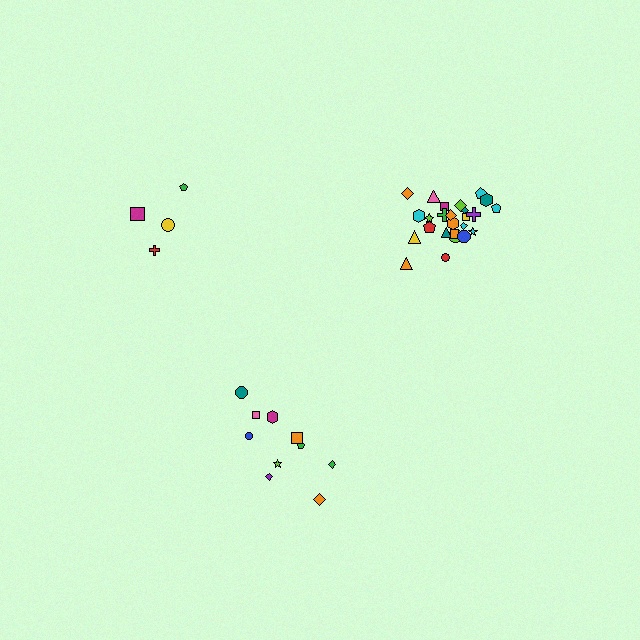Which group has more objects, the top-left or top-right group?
The top-right group.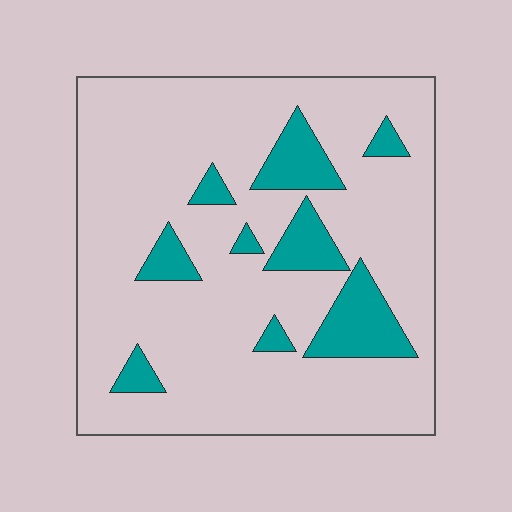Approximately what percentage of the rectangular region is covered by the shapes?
Approximately 15%.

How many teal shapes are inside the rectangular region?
9.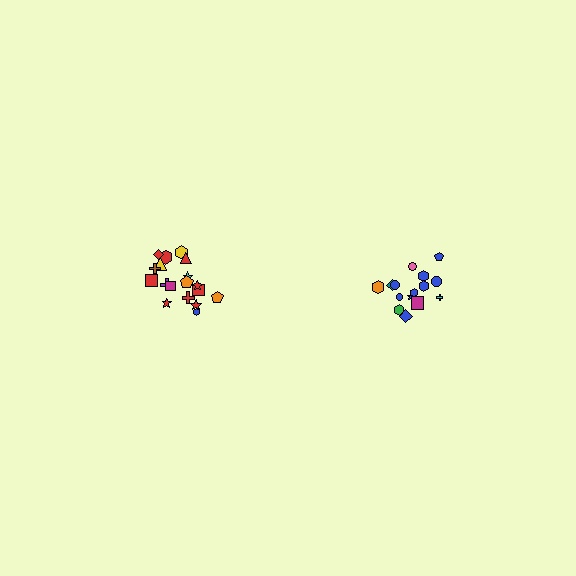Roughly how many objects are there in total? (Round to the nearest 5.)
Roughly 35 objects in total.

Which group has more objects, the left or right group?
The left group.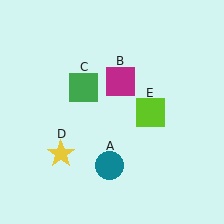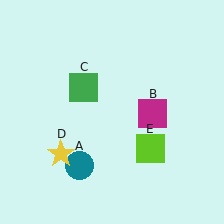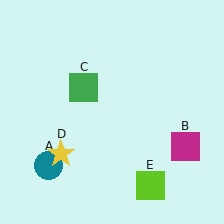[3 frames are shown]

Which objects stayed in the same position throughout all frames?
Green square (object C) and yellow star (object D) remained stationary.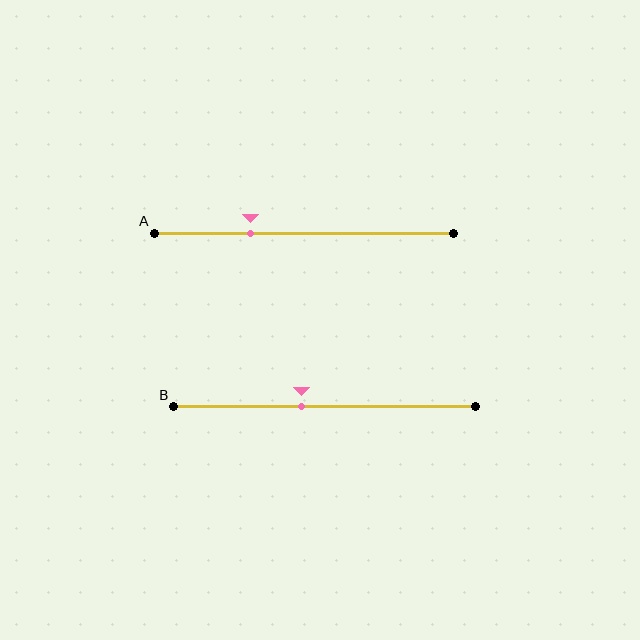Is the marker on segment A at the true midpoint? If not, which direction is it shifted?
No, the marker on segment A is shifted to the left by about 18% of the segment length.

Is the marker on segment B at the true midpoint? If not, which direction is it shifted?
No, the marker on segment B is shifted to the left by about 7% of the segment length.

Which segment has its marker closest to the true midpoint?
Segment B has its marker closest to the true midpoint.